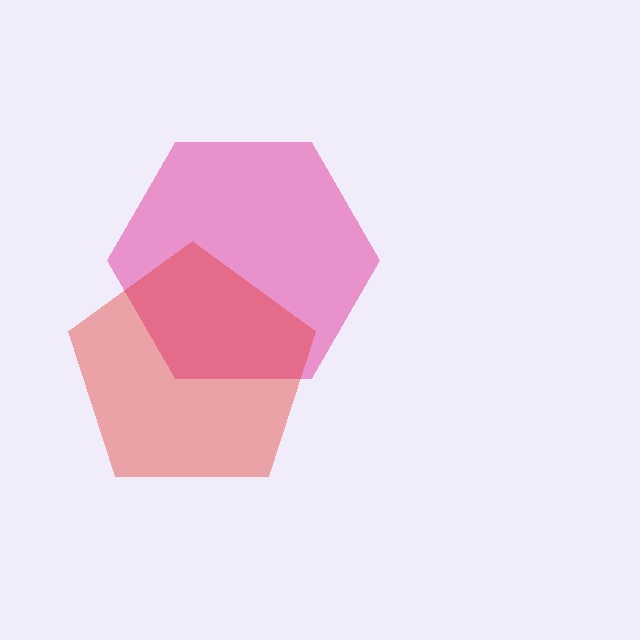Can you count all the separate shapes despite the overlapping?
Yes, there are 2 separate shapes.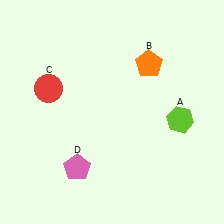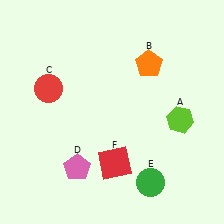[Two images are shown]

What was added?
A green circle (E), a red square (F) were added in Image 2.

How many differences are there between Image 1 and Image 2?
There are 2 differences between the two images.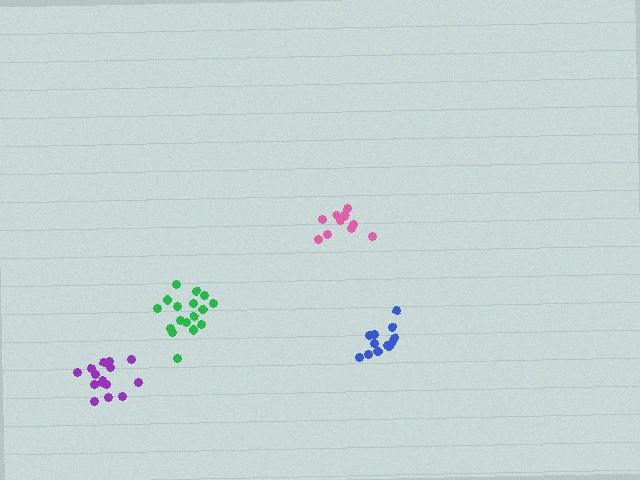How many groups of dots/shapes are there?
There are 4 groups.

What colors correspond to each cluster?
The clusters are colored: pink, green, purple, blue.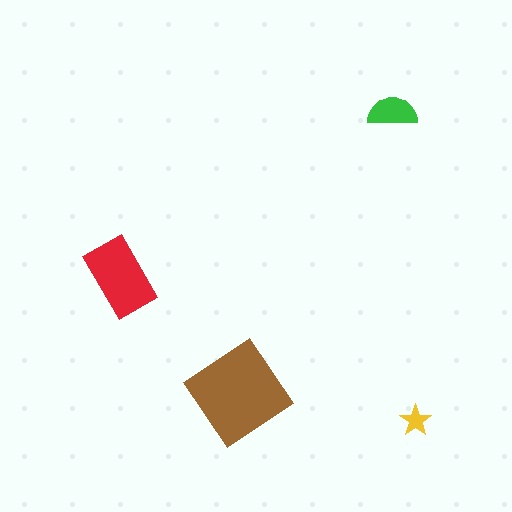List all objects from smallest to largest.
The yellow star, the green semicircle, the red rectangle, the brown diamond.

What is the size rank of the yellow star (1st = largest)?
4th.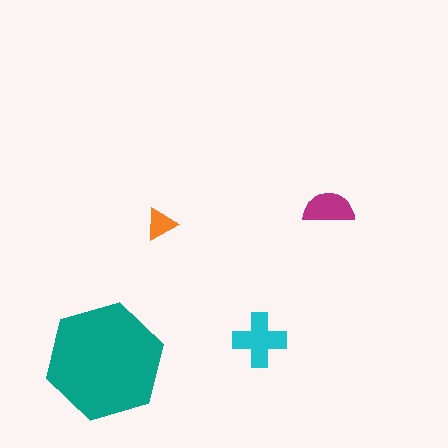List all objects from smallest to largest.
The orange triangle, the magenta semicircle, the cyan cross, the teal hexagon.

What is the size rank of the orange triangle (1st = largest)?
4th.